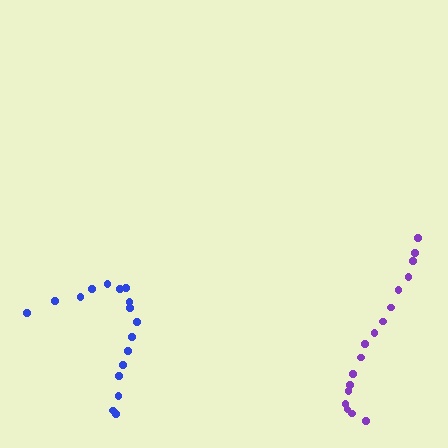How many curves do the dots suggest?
There are 2 distinct paths.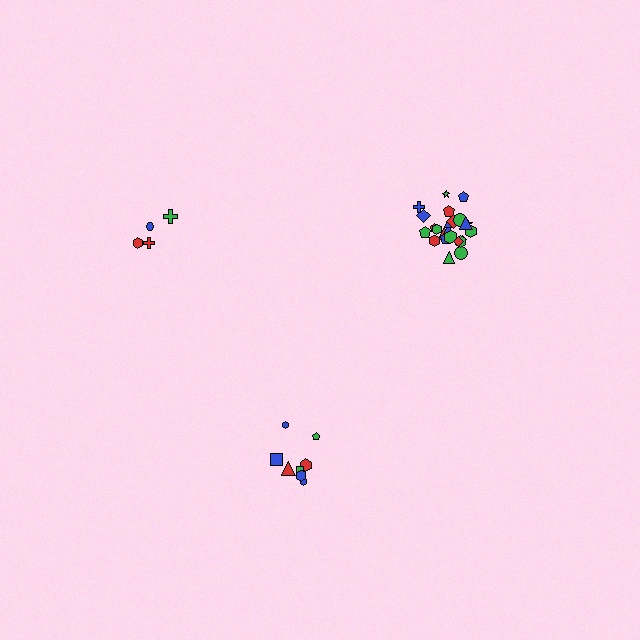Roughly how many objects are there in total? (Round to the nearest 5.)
Roughly 35 objects in total.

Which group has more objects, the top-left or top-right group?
The top-right group.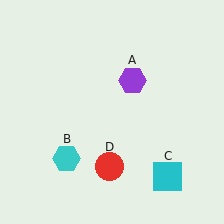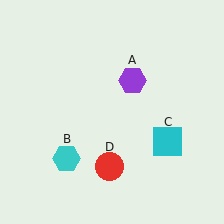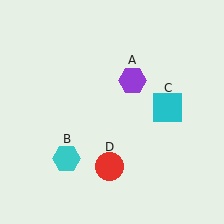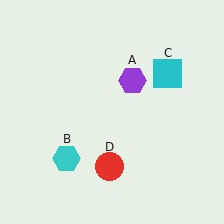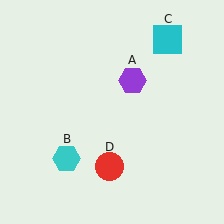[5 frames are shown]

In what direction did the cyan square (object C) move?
The cyan square (object C) moved up.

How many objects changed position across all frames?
1 object changed position: cyan square (object C).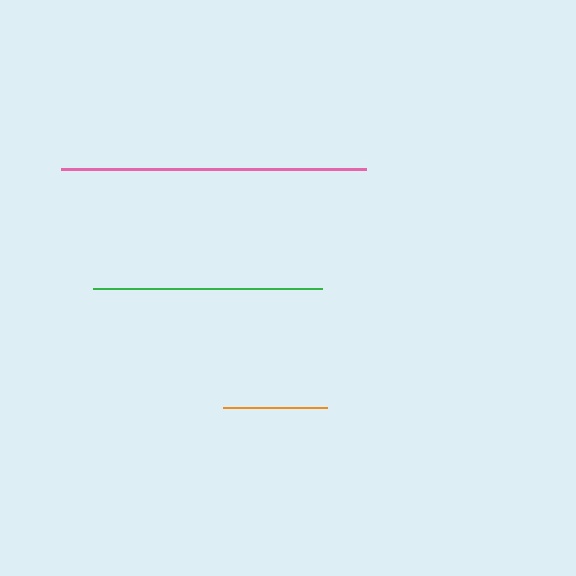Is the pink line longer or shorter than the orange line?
The pink line is longer than the orange line.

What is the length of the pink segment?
The pink segment is approximately 305 pixels long.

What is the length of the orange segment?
The orange segment is approximately 104 pixels long.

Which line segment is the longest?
The pink line is the longest at approximately 305 pixels.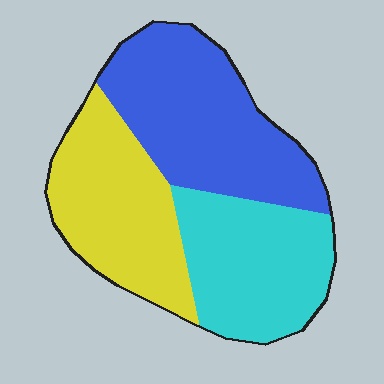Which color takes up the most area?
Blue, at roughly 40%.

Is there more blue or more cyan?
Blue.